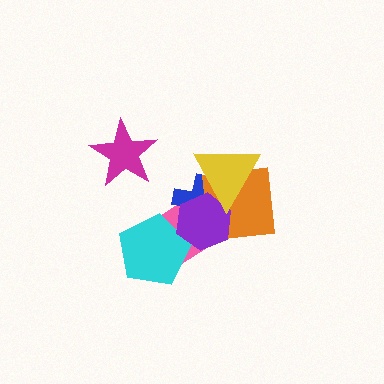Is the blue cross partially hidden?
Yes, it is partially covered by another shape.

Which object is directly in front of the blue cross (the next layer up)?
The orange square is directly in front of the blue cross.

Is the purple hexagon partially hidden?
Yes, it is partially covered by another shape.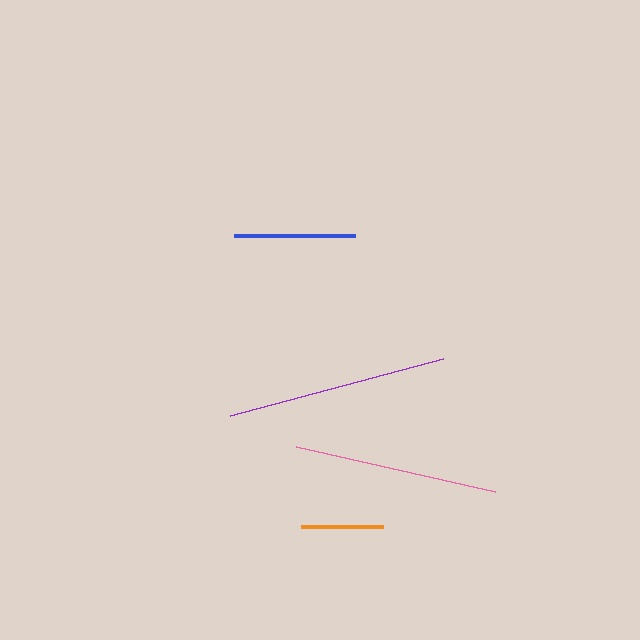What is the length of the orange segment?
The orange segment is approximately 82 pixels long.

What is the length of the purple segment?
The purple segment is approximately 221 pixels long.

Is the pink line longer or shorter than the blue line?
The pink line is longer than the blue line.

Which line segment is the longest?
The purple line is the longest at approximately 221 pixels.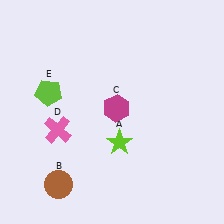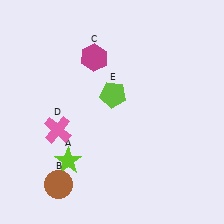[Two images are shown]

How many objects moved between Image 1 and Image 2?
3 objects moved between the two images.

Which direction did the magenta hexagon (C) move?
The magenta hexagon (C) moved up.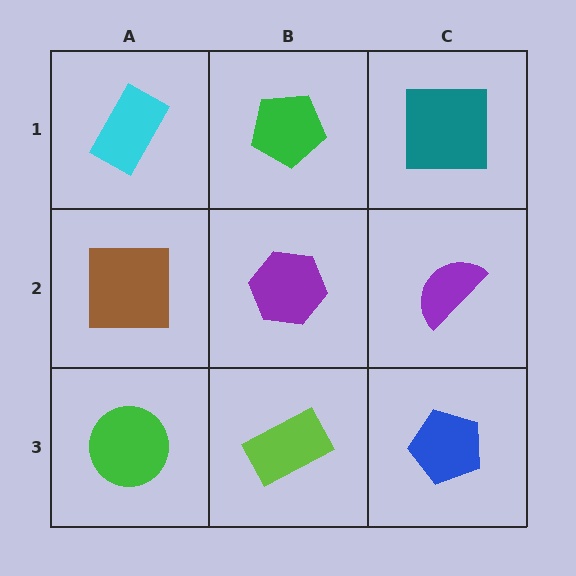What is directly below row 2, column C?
A blue pentagon.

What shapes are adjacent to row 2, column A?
A cyan rectangle (row 1, column A), a green circle (row 3, column A), a purple hexagon (row 2, column B).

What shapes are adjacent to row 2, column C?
A teal square (row 1, column C), a blue pentagon (row 3, column C), a purple hexagon (row 2, column B).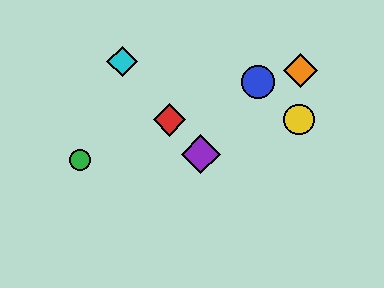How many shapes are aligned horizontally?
2 shapes (the red diamond, the yellow circle) are aligned horizontally.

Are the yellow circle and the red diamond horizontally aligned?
Yes, both are at y≈120.